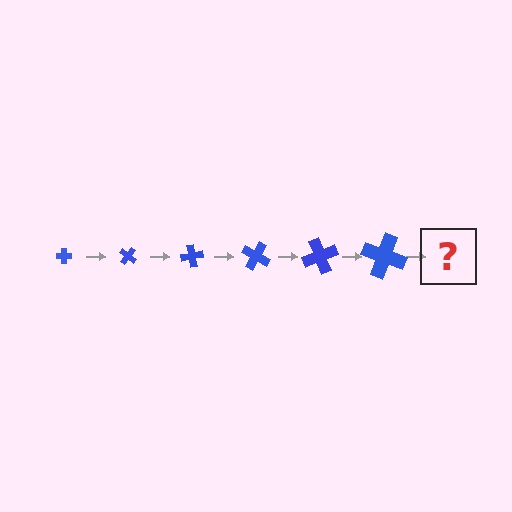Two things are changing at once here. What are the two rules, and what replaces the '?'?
The two rules are that the cross grows larger each step and it rotates 40 degrees each step. The '?' should be a cross, larger than the previous one and rotated 240 degrees from the start.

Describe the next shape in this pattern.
It should be a cross, larger than the previous one and rotated 240 degrees from the start.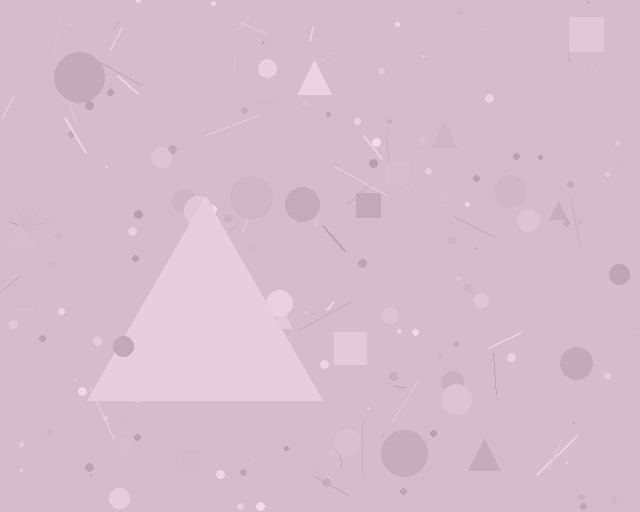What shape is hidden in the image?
A triangle is hidden in the image.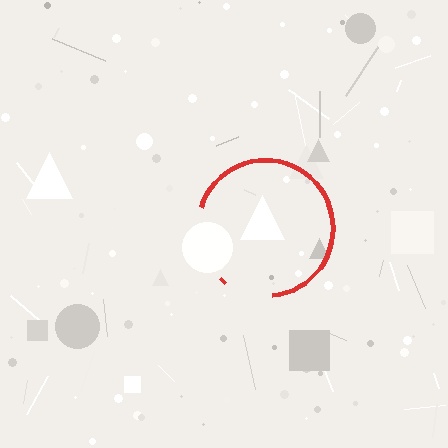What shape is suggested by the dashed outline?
The dashed outline suggests a circle.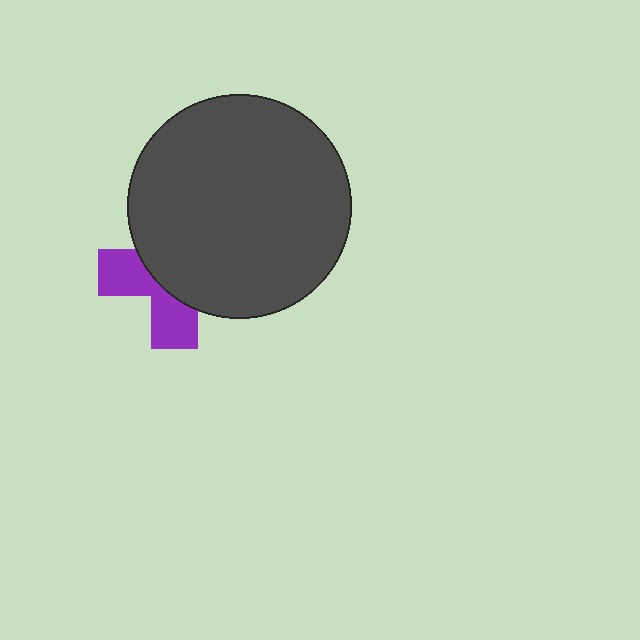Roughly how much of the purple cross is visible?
A small part of it is visible (roughly 39%).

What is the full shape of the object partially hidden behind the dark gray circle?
The partially hidden object is a purple cross.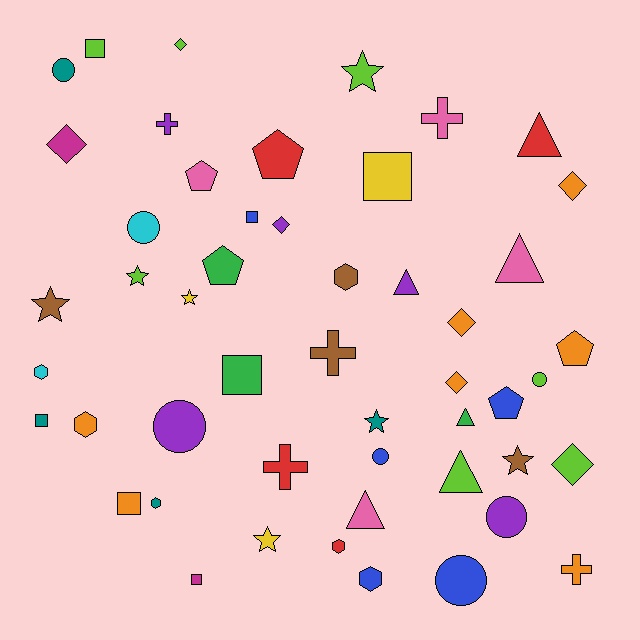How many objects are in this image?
There are 50 objects.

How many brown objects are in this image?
There are 4 brown objects.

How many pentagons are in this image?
There are 5 pentagons.